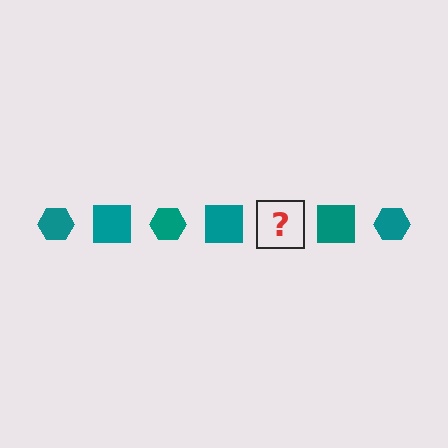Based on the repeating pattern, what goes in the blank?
The blank should be a teal hexagon.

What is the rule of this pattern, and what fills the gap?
The rule is that the pattern cycles through hexagon, square shapes in teal. The gap should be filled with a teal hexagon.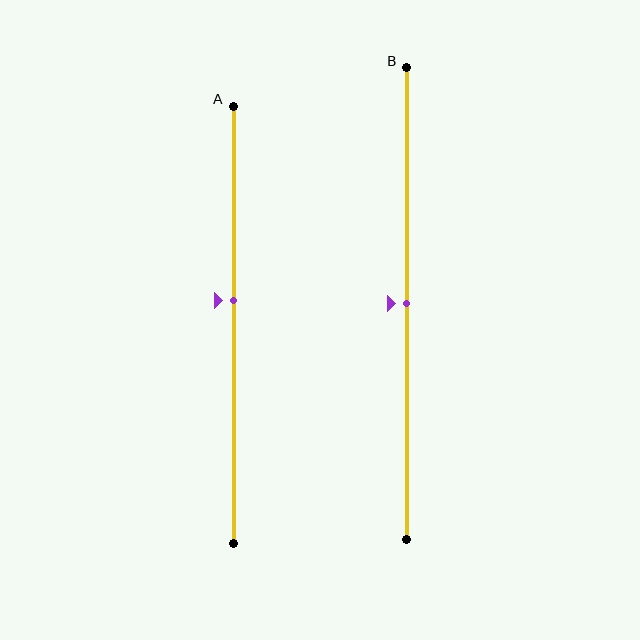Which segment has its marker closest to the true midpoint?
Segment B has its marker closest to the true midpoint.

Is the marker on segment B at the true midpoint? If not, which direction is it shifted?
Yes, the marker on segment B is at the true midpoint.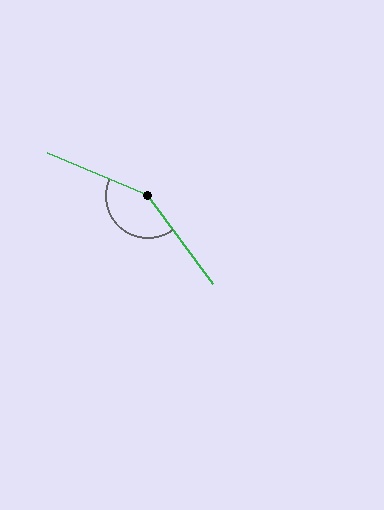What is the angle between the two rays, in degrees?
Approximately 149 degrees.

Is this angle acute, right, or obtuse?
It is obtuse.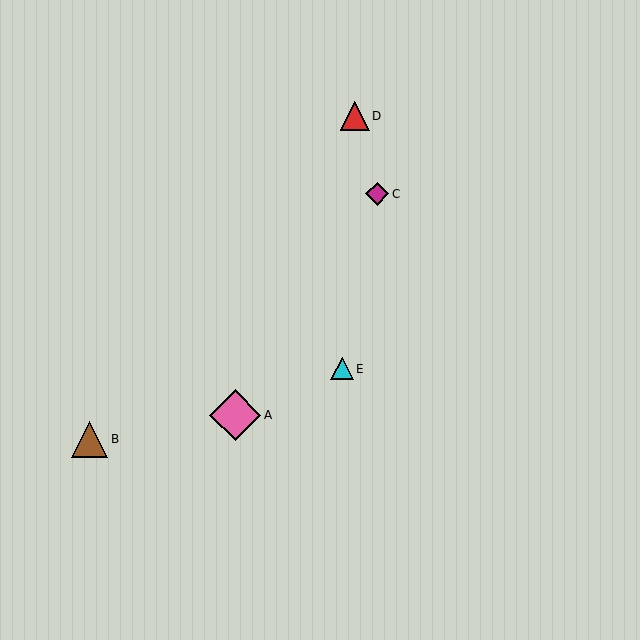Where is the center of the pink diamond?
The center of the pink diamond is at (235, 415).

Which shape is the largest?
The pink diamond (labeled A) is the largest.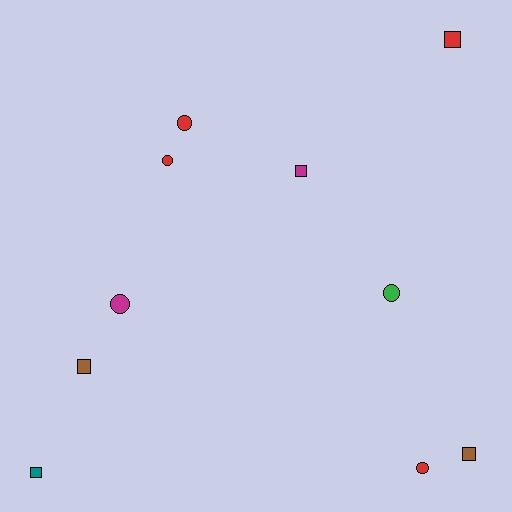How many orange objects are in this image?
There are no orange objects.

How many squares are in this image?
There are 5 squares.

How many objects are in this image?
There are 10 objects.